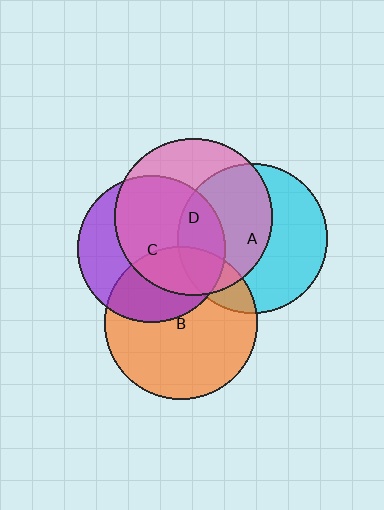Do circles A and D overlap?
Yes.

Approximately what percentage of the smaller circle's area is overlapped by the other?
Approximately 50%.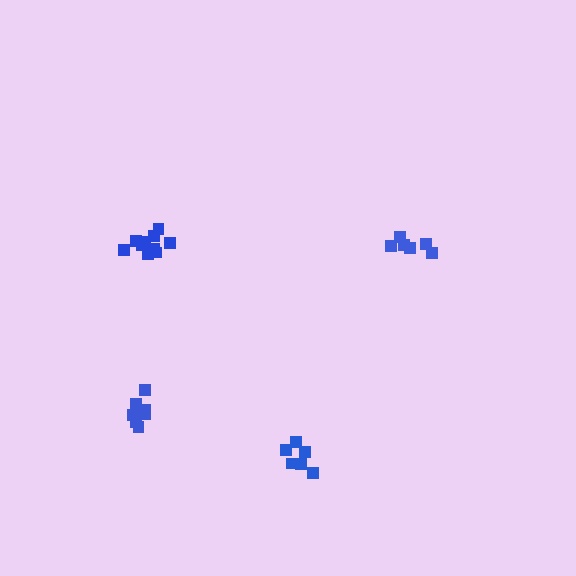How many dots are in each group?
Group 1: 6 dots, Group 2: 11 dots, Group 3: 8 dots, Group 4: 6 dots (31 total).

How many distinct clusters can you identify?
There are 4 distinct clusters.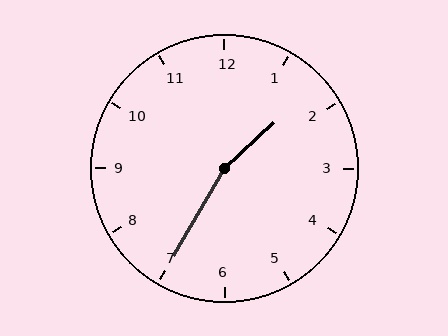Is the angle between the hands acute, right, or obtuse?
It is obtuse.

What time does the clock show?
1:35.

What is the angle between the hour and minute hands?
Approximately 162 degrees.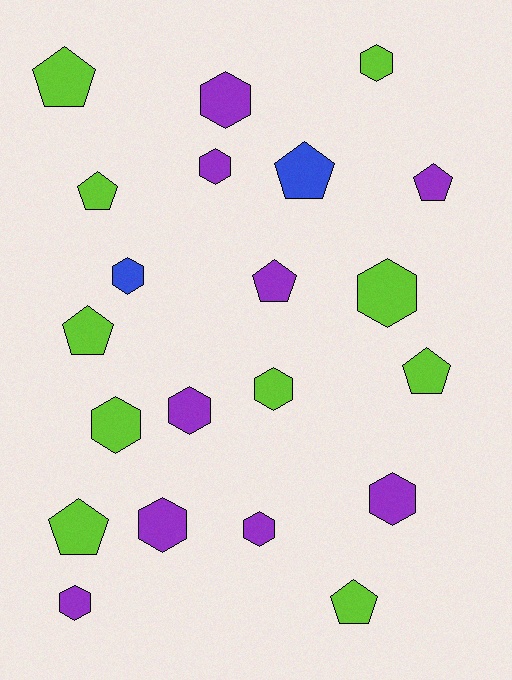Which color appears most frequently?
Lime, with 10 objects.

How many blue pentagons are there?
There is 1 blue pentagon.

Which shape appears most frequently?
Hexagon, with 12 objects.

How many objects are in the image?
There are 21 objects.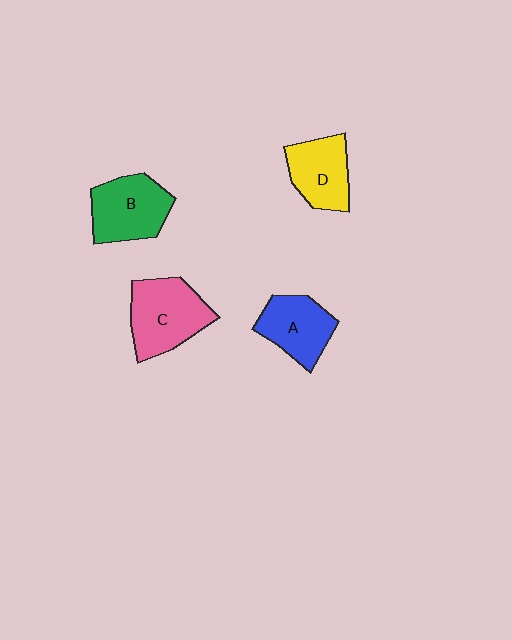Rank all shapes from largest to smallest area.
From largest to smallest: C (pink), B (green), A (blue), D (yellow).